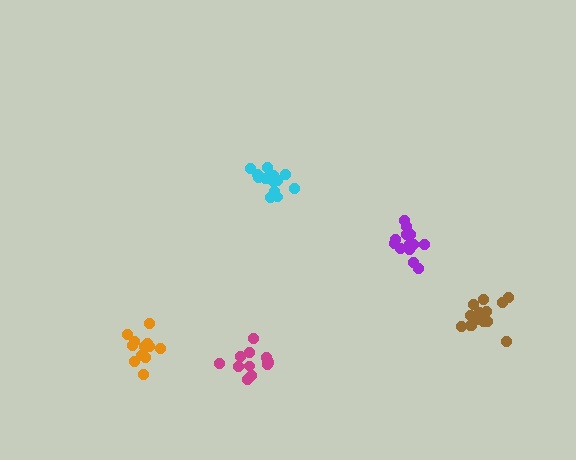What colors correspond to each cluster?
The clusters are colored: brown, orange, magenta, purple, cyan.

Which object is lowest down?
The magenta cluster is bottommost.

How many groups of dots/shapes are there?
There are 5 groups.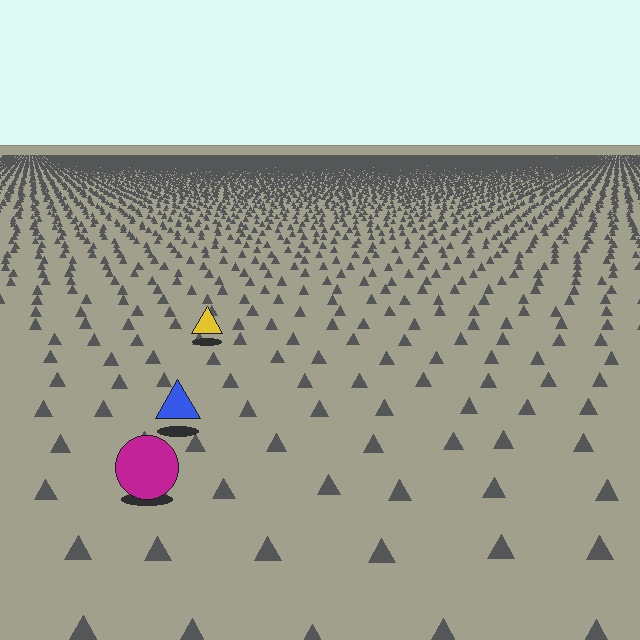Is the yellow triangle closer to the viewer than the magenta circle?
No. The magenta circle is closer — you can tell from the texture gradient: the ground texture is coarser near it.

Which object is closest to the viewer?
The magenta circle is closest. The texture marks near it are larger and more spread out.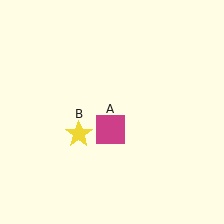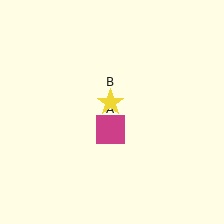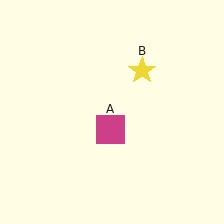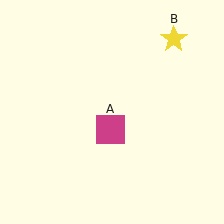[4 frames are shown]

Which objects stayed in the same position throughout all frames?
Magenta square (object A) remained stationary.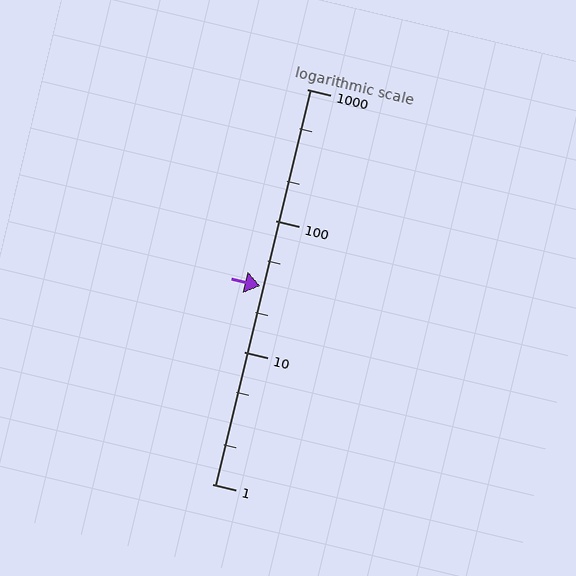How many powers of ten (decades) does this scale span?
The scale spans 3 decades, from 1 to 1000.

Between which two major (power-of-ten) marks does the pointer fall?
The pointer is between 10 and 100.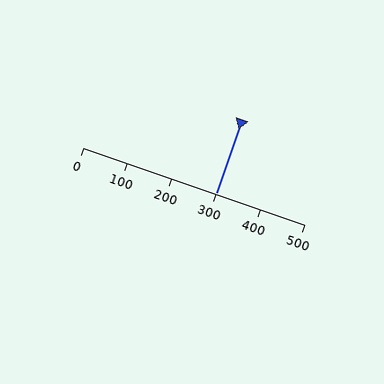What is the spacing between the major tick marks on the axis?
The major ticks are spaced 100 apart.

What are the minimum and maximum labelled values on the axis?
The axis runs from 0 to 500.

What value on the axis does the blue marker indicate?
The marker indicates approximately 300.